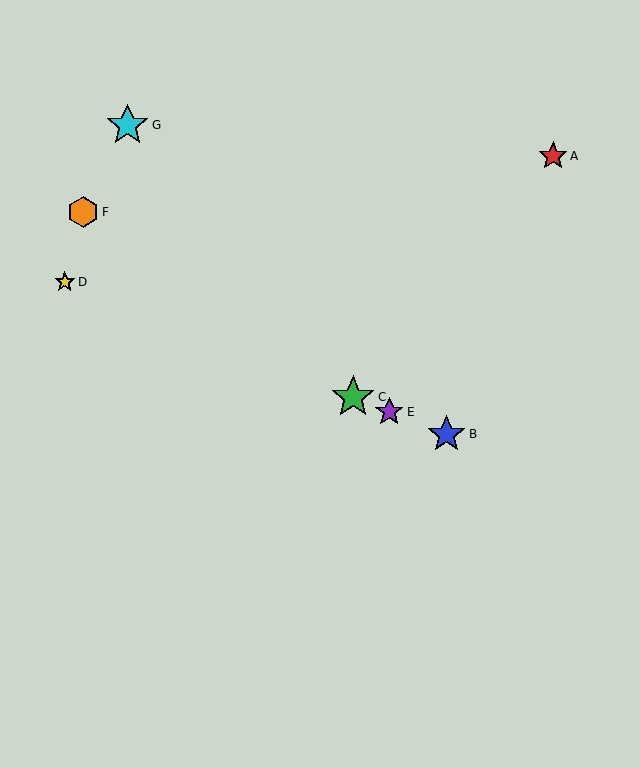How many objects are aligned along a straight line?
4 objects (B, C, D, E) are aligned along a straight line.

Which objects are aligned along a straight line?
Objects B, C, D, E are aligned along a straight line.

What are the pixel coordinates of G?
Object G is at (128, 125).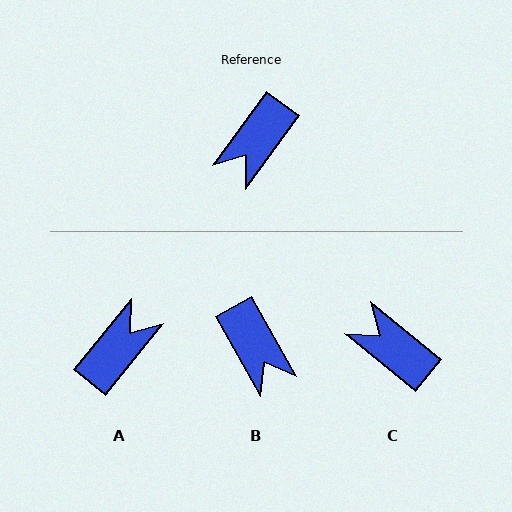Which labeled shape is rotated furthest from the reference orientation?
A, about 177 degrees away.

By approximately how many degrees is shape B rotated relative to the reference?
Approximately 65 degrees counter-clockwise.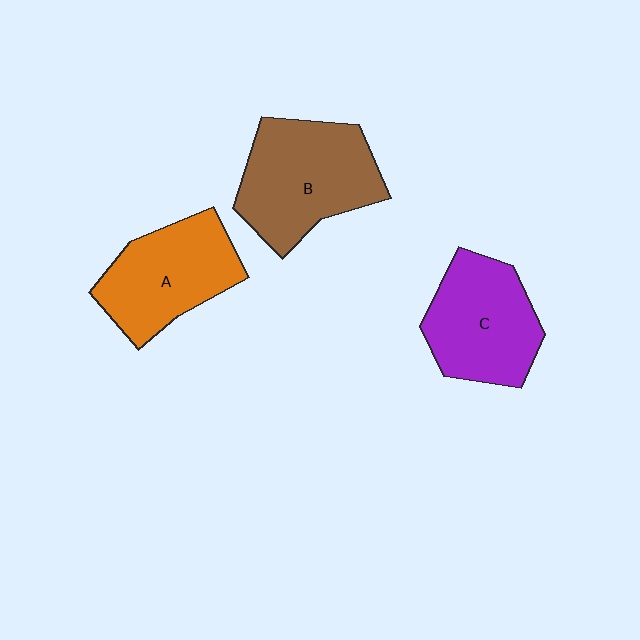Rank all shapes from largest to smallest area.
From largest to smallest: B (brown), C (purple), A (orange).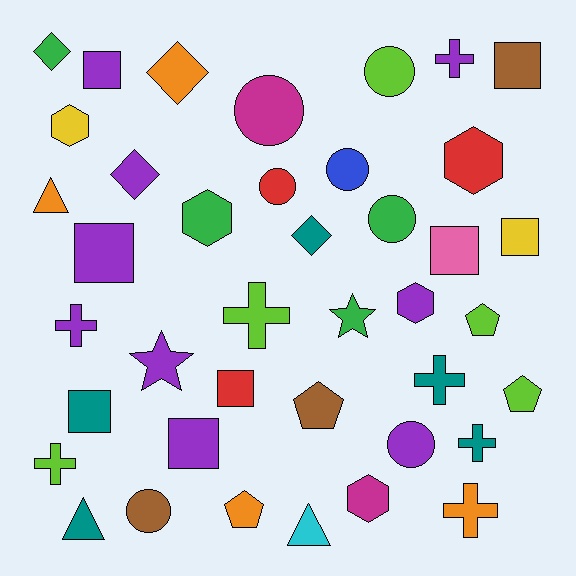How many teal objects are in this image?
There are 5 teal objects.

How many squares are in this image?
There are 8 squares.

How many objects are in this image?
There are 40 objects.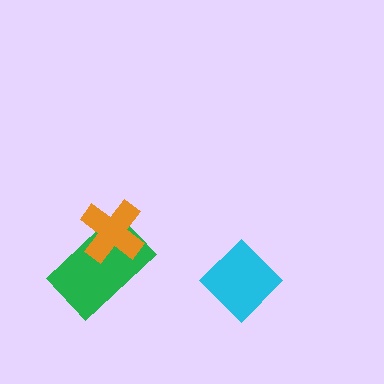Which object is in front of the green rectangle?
The orange cross is in front of the green rectangle.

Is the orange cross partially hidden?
No, no other shape covers it.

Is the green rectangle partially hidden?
Yes, it is partially covered by another shape.